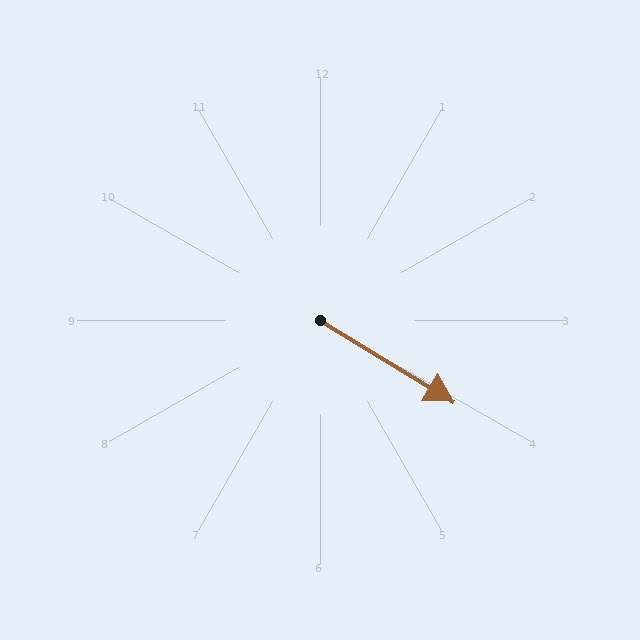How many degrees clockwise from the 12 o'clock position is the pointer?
Approximately 121 degrees.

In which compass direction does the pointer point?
Southeast.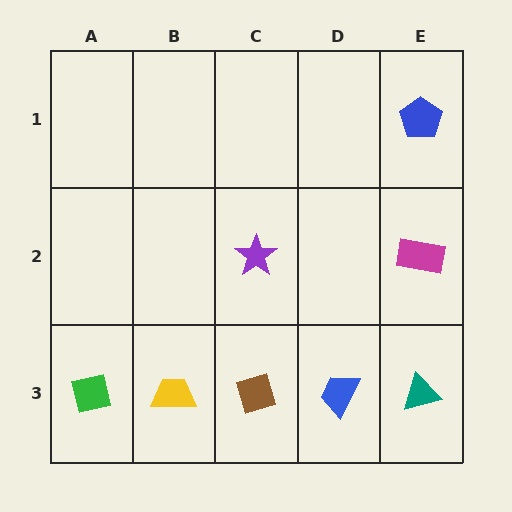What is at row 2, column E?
A magenta rectangle.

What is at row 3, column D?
A blue trapezoid.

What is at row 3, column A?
A green square.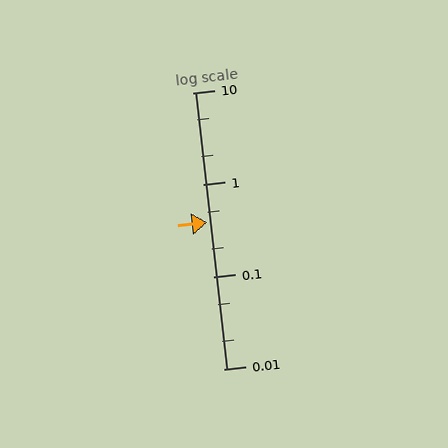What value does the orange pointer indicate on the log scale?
The pointer indicates approximately 0.39.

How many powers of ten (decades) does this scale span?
The scale spans 3 decades, from 0.01 to 10.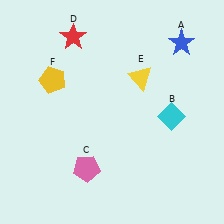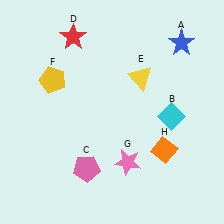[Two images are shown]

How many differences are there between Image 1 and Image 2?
There are 2 differences between the two images.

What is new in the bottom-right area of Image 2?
A pink star (G) was added in the bottom-right area of Image 2.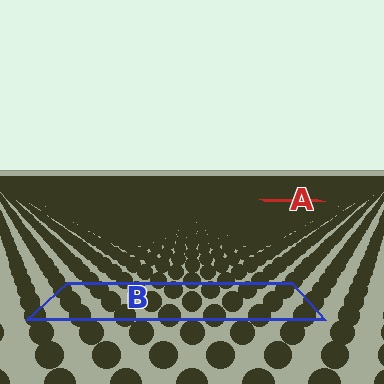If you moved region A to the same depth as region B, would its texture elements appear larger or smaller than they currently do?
They would appear larger. At a closer depth, the same texture elements are projected at a bigger on-screen size.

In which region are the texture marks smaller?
The texture marks are smaller in region A, because it is farther away.